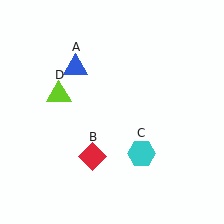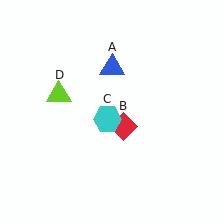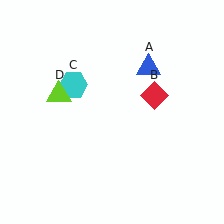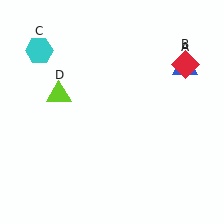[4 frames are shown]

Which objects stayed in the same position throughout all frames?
Lime triangle (object D) remained stationary.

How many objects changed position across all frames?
3 objects changed position: blue triangle (object A), red diamond (object B), cyan hexagon (object C).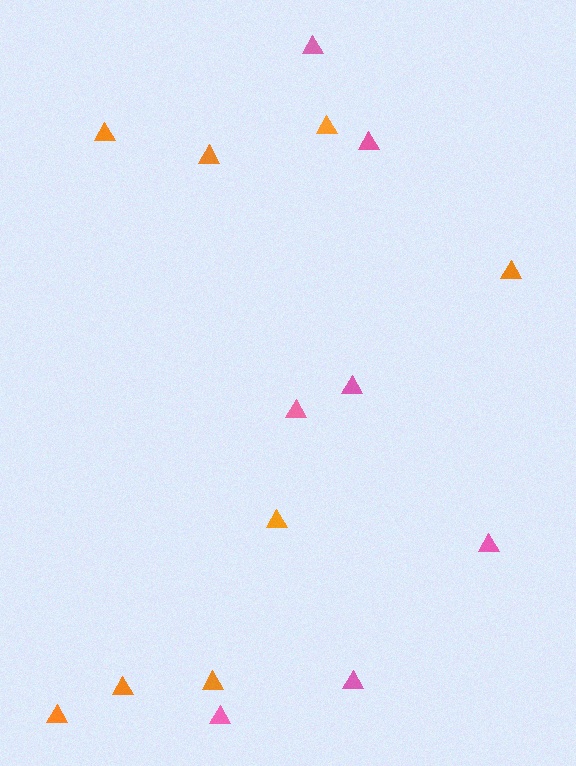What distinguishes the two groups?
There are 2 groups: one group of orange triangles (8) and one group of pink triangles (7).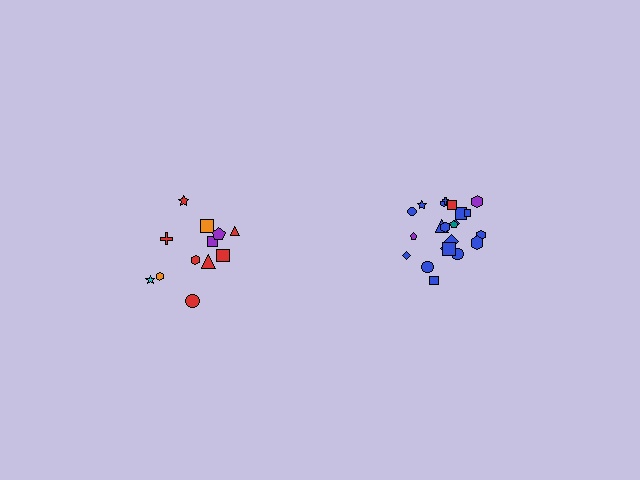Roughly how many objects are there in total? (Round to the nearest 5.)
Roughly 35 objects in total.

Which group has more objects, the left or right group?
The right group.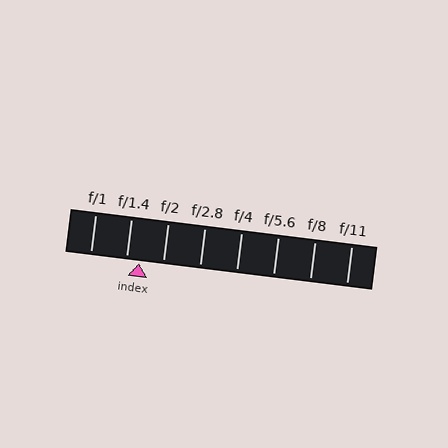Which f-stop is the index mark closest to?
The index mark is closest to f/1.4.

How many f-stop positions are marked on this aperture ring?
There are 8 f-stop positions marked.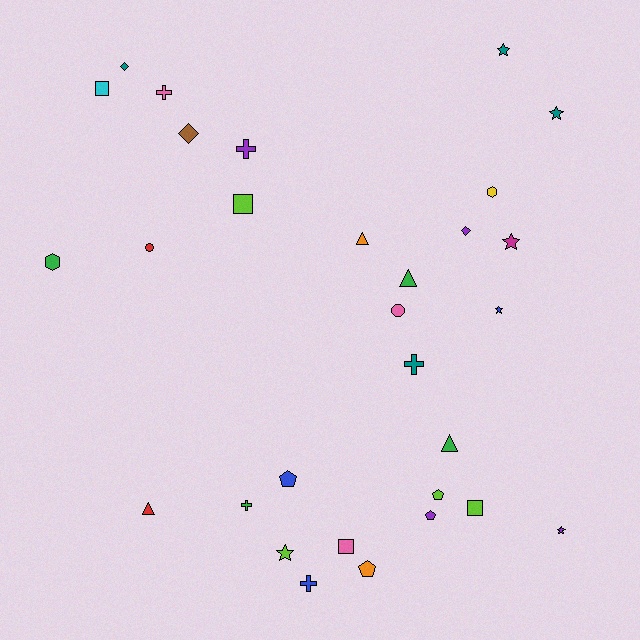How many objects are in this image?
There are 30 objects.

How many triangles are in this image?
There are 4 triangles.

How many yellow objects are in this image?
There is 1 yellow object.